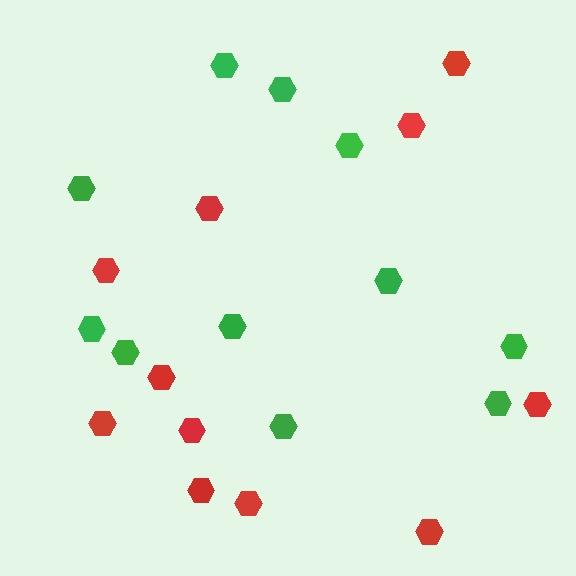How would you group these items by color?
There are 2 groups: one group of green hexagons (11) and one group of red hexagons (11).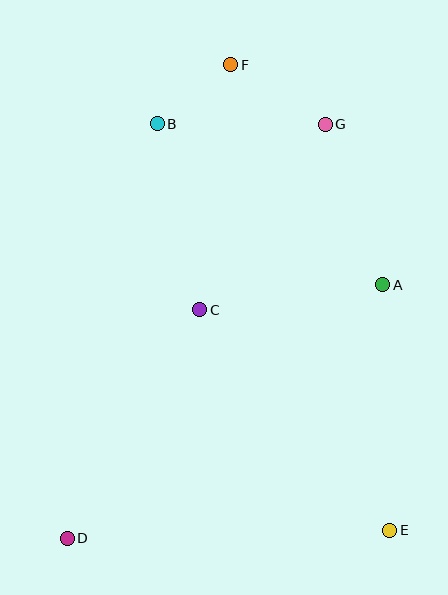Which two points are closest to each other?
Points B and F are closest to each other.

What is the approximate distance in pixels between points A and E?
The distance between A and E is approximately 245 pixels.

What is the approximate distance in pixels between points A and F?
The distance between A and F is approximately 268 pixels.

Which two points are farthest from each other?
Points D and F are farthest from each other.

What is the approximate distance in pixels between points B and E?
The distance between B and E is approximately 469 pixels.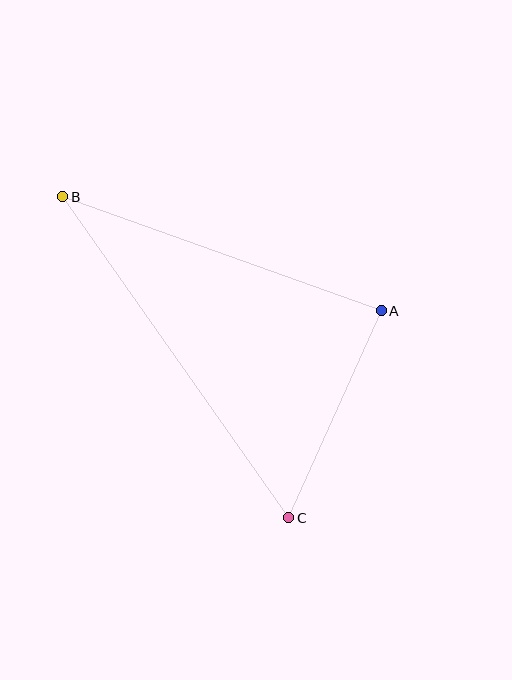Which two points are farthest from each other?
Points B and C are farthest from each other.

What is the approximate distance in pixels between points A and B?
The distance between A and B is approximately 338 pixels.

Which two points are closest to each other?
Points A and C are closest to each other.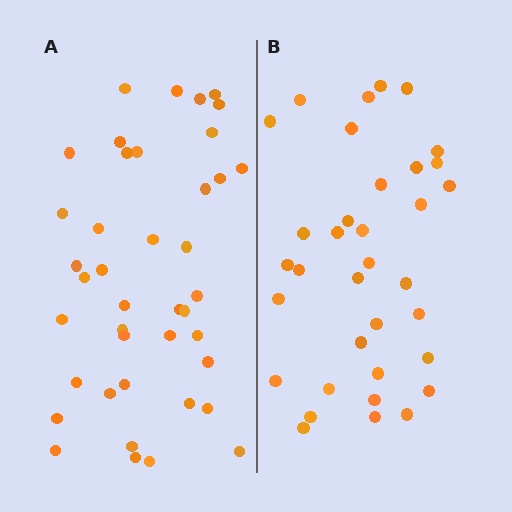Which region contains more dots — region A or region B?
Region A (the left region) has more dots.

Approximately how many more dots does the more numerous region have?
Region A has about 6 more dots than region B.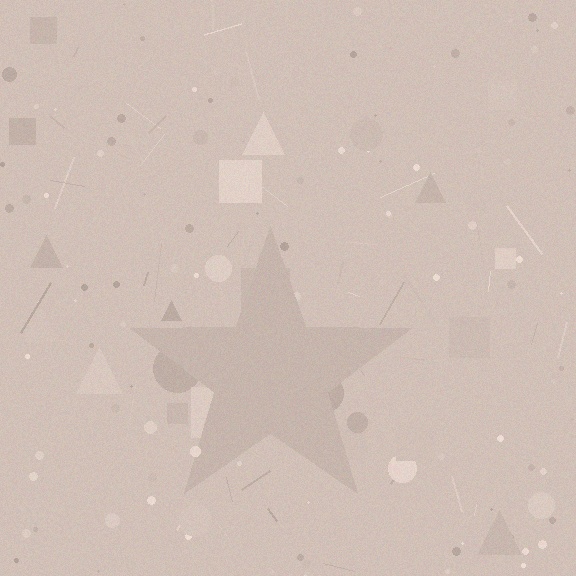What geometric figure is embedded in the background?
A star is embedded in the background.